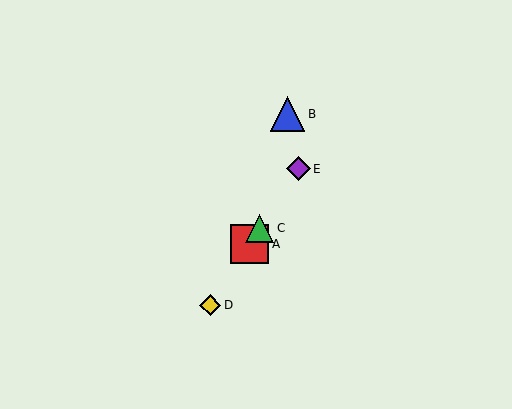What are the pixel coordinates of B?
Object B is at (287, 114).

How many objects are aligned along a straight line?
4 objects (A, C, D, E) are aligned along a straight line.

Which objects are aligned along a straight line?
Objects A, C, D, E are aligned along a straight line.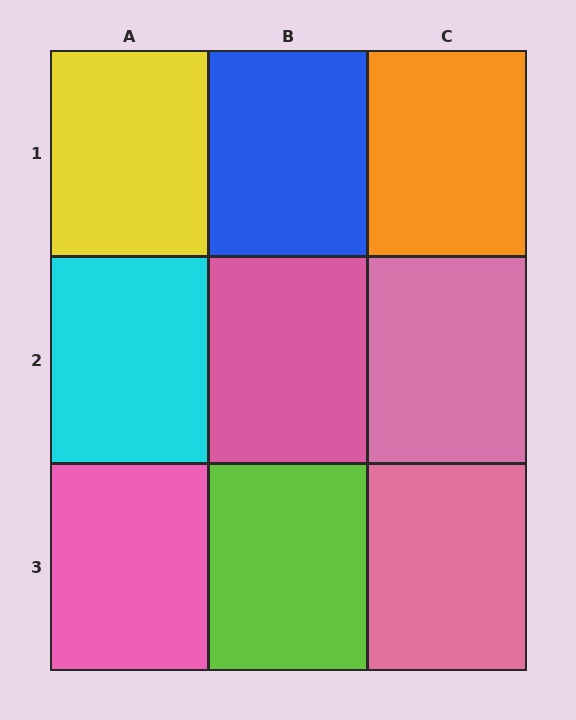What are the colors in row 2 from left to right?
Cyan, pink, pink.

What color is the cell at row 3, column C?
Pink.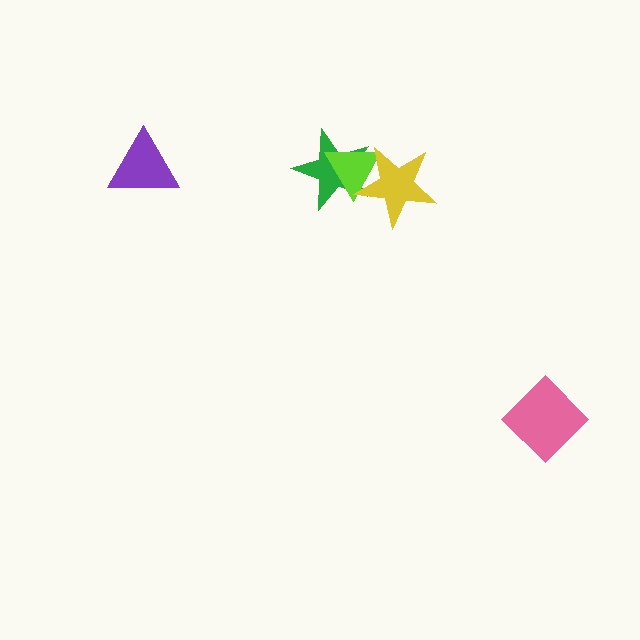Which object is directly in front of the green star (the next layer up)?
The lime triangle is directly in front of the green star.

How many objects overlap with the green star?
2 objects overlap with the green star.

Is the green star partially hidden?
Yes, it is partially covered by another shape.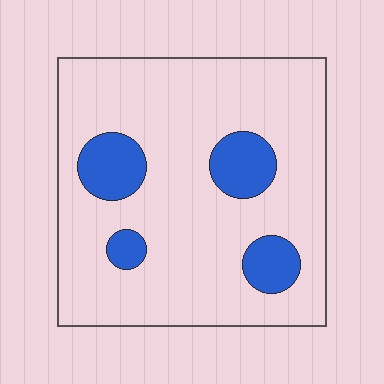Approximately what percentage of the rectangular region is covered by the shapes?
Approximately 15%.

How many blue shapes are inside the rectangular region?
4.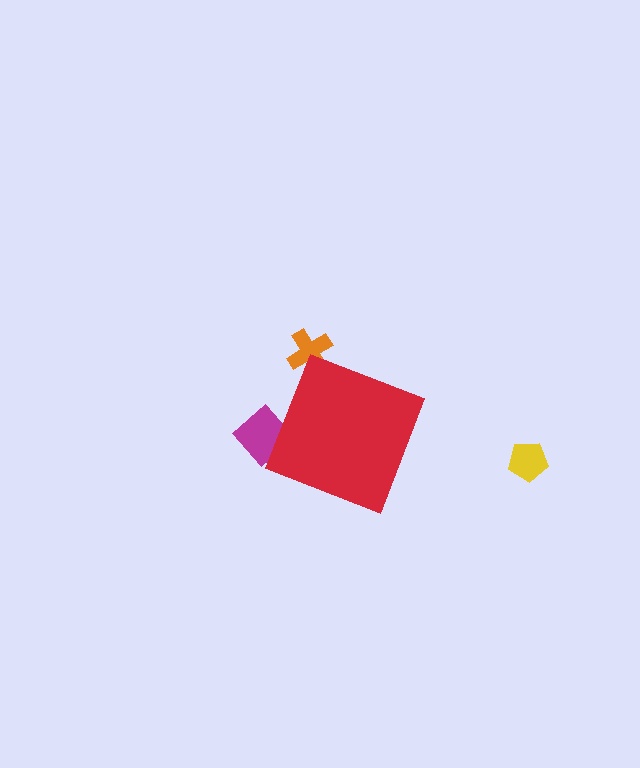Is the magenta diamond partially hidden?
Yes, the magenta diamond is partially hidden behind the red diamond.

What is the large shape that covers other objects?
A red diamond.